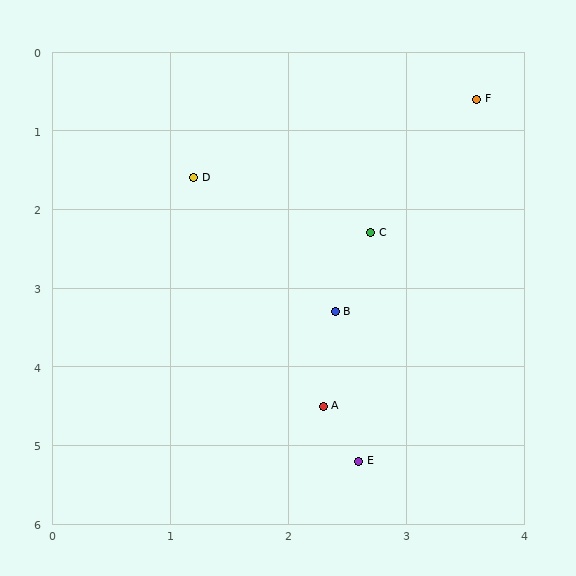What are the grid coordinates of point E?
Point E is at approximately (2.6, 5.2).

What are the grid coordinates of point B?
Point B is at approximately (2.4, 3.3).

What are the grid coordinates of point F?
Point F is at approximately (3.6, 0.6).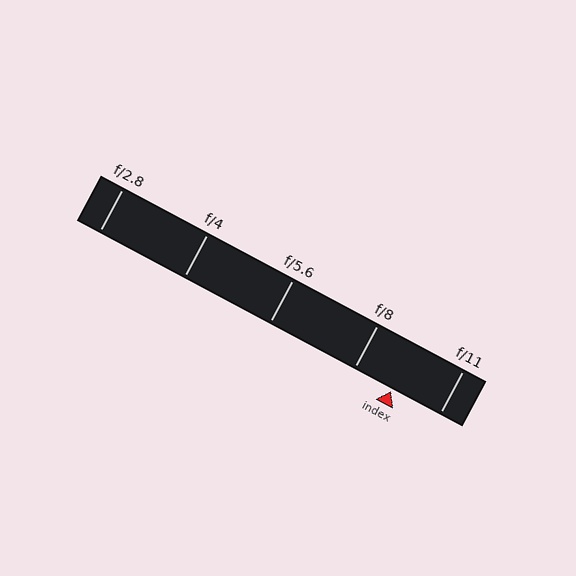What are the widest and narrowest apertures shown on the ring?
The widest aperture shown is f/2.8 and the narrowest is f/11.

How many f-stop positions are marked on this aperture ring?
There are 5 f-stop positions marked.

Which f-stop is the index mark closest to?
The index mark is closest to f/8.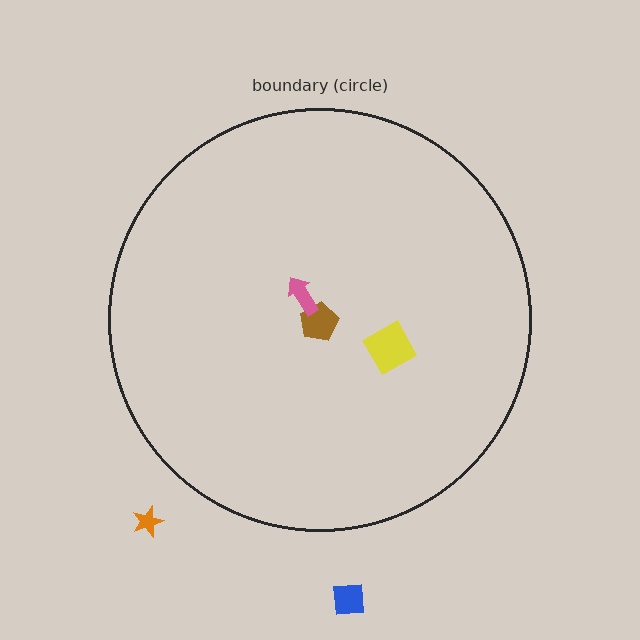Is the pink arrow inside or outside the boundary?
Inside.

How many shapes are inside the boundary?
3 inside, 2 outside.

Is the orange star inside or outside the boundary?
Outside.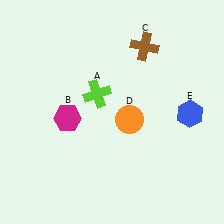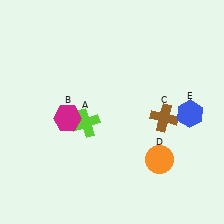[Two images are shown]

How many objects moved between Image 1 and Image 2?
3 objects moved between the two images.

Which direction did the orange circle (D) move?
The orange circle (D) moved down.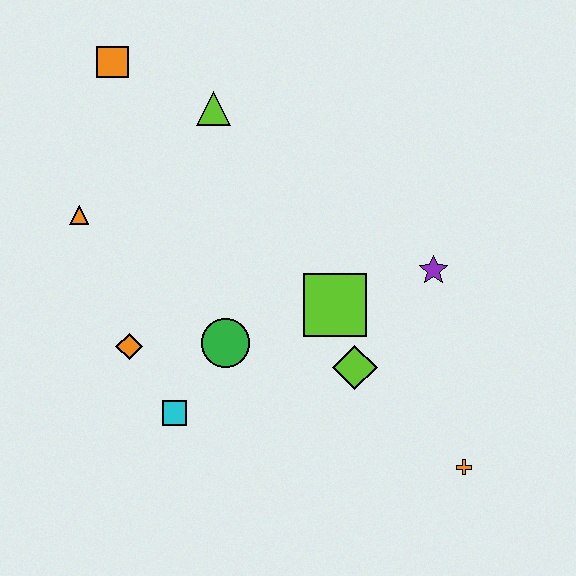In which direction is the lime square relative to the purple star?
The lime square is to the left of the purple star.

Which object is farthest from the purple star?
The orange square is farthest from the purple star.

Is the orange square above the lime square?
Yes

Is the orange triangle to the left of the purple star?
Yes